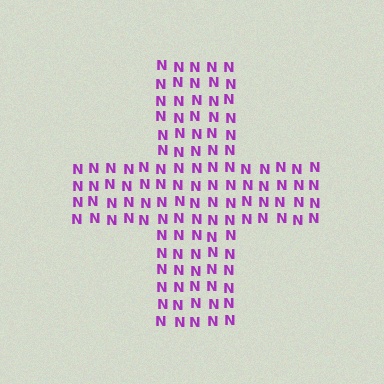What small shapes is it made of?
It is made of small letter N's.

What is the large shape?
The large shape is a cross.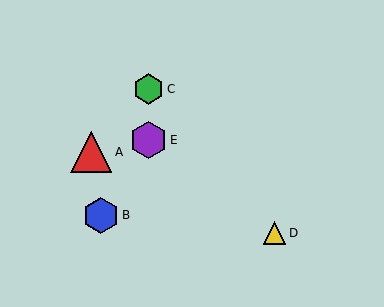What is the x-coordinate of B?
Object B is at x≈101.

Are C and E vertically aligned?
Yes, both are at x≈148.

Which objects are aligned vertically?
Objects C, E are aligned vertically.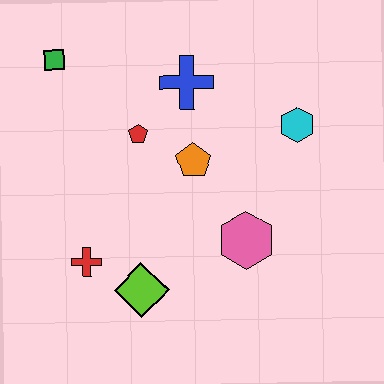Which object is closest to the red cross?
The lime diamond is closest to the red cross.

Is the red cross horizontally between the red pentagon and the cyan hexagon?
No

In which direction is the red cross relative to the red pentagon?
The red cross is below the red pentagon.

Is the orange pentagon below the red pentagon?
Yes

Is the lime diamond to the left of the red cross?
No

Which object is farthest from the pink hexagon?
The green square is farthest from the pink hexagon.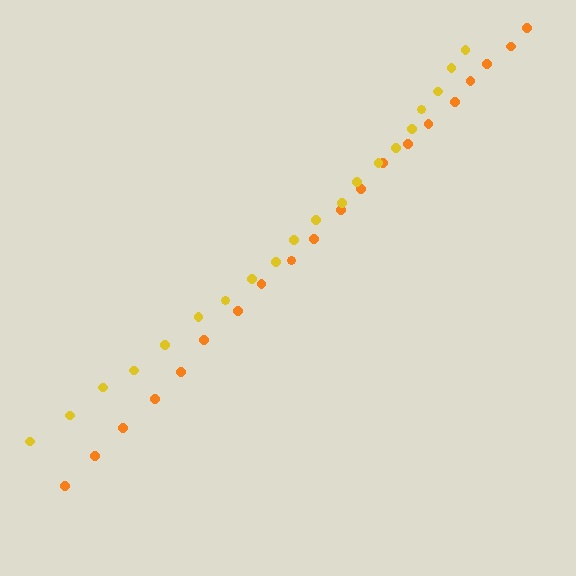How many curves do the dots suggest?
There are 2 distinct paths.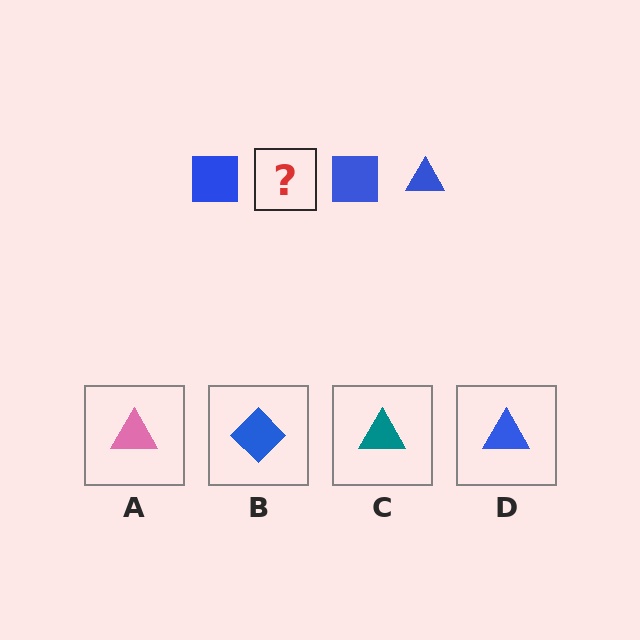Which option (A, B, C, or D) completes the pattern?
D.